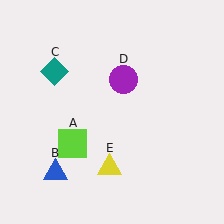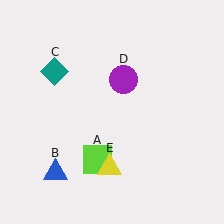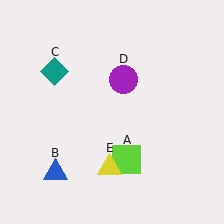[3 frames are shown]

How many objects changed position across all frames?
1 object changed position: lime square (object A).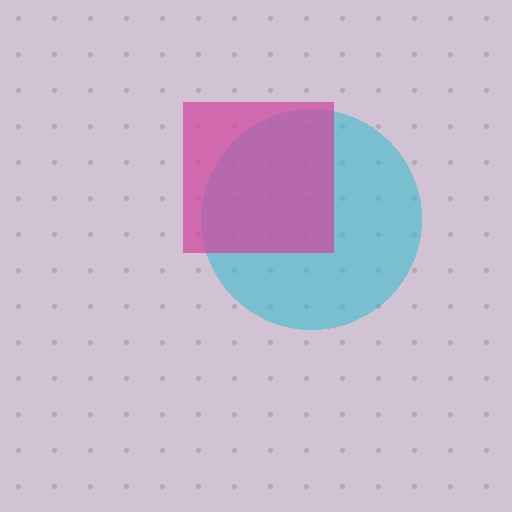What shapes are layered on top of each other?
The layered shapes are: a cyan circle, a magenta square.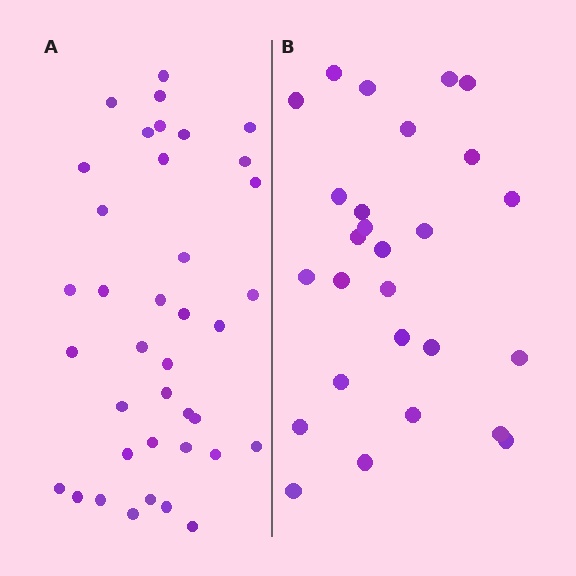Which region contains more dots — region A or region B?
Region A (the left region) has more dots.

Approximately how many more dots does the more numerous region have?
Region A has roughly 12 or so more dots than region B.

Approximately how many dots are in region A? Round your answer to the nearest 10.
About 40 dots. (The exact count is 38, which rounds to 40.)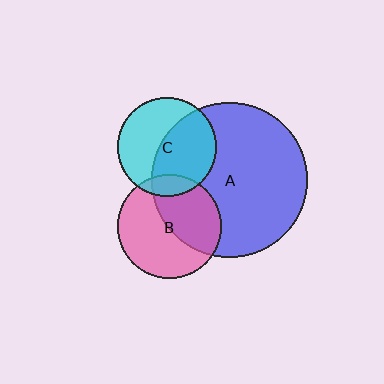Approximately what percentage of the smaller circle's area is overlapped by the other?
Approximately 50%.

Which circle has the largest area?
Circle A (blue).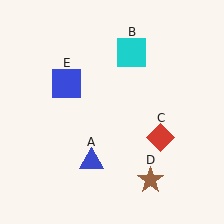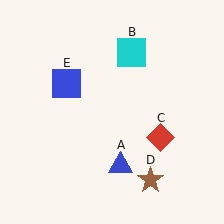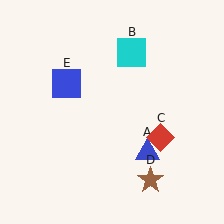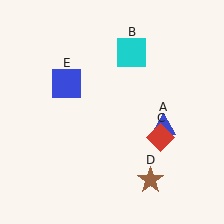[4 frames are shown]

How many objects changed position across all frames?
1 object changed position: blue triangle (object A).